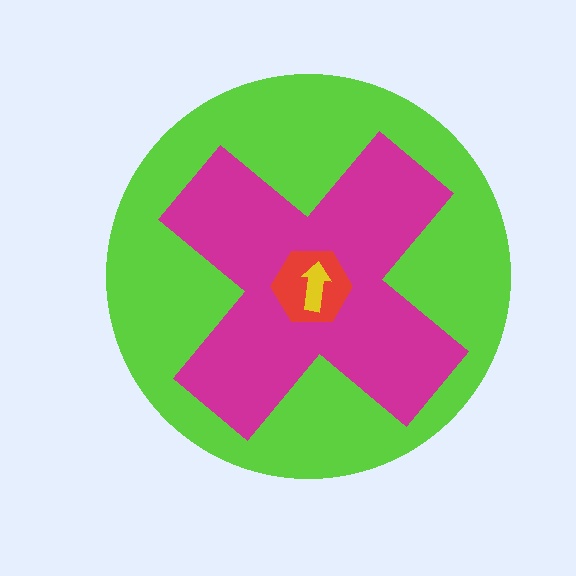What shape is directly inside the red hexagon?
The yellow arrow.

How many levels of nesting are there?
4.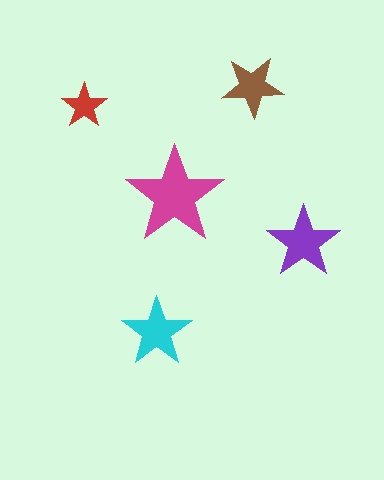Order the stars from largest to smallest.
the magenta one, the purple one, the cyan one, the brown one, the red one.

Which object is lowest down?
The cyan star is bottommost.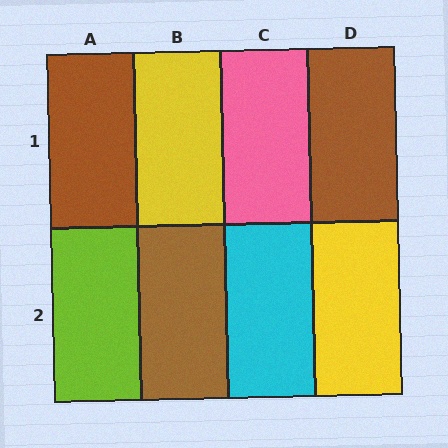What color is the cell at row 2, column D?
Yellow.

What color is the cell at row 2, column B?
Brown.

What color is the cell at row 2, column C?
Cyan.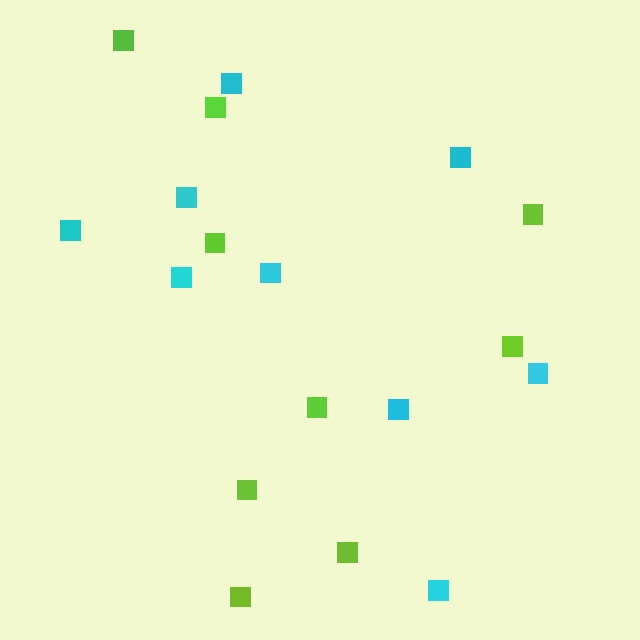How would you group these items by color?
There are 2 groups: one group of cyan squares (9) and one group of lime squares (9).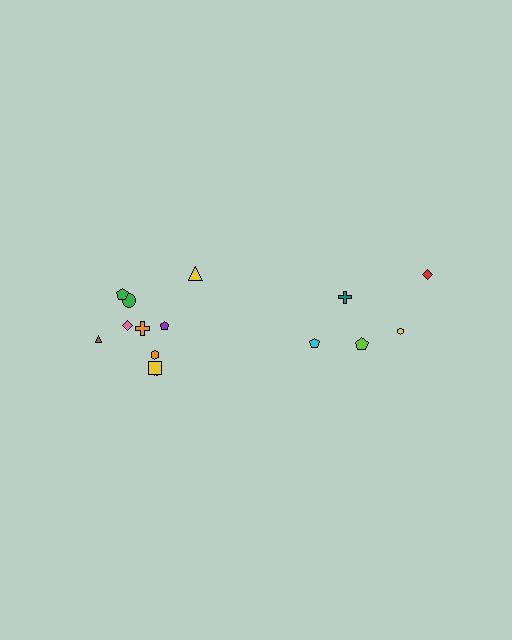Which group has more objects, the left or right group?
The left group.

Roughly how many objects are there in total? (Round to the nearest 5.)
Roughly 15 objects in total.